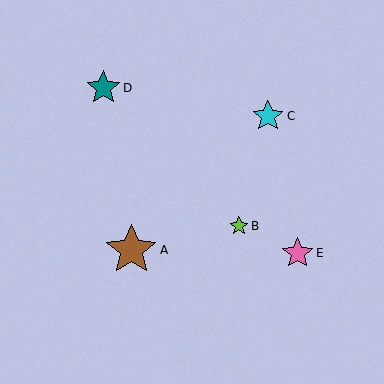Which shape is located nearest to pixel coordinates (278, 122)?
The cyan star (labeled C) at (268, 116) is nearest to that location.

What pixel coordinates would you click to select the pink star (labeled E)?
Click at (298, 253) to select the pink star E.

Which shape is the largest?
The brown star (labeled A) is the largest.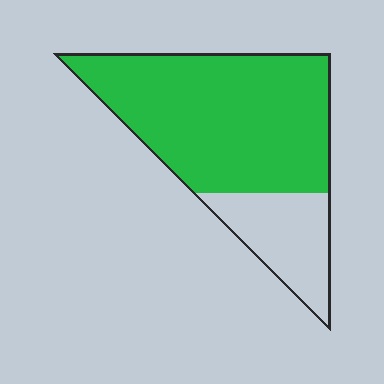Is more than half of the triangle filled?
Yes.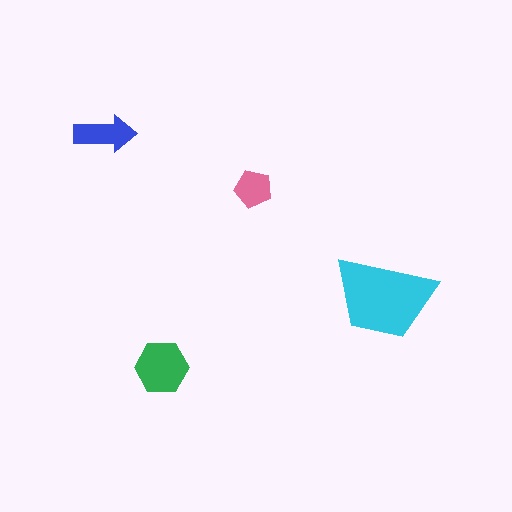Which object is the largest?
The cyan trapezoid.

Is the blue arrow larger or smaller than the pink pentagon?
Larger.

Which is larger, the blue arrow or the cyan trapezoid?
The cyan trapezoid.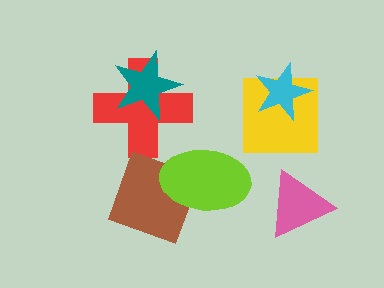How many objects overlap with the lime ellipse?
1 object overlaps with the lime ellipse.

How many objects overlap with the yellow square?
1 object overlaps with the yellow square.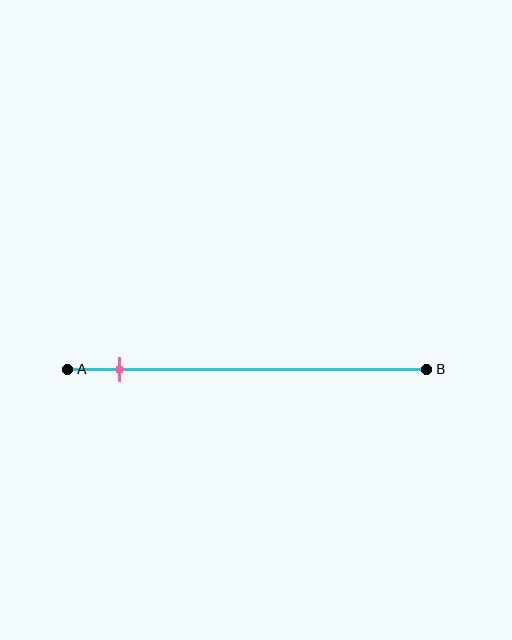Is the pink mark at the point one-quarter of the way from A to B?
No, the mark is at about 15% from A, not at the 25% one-quarter point.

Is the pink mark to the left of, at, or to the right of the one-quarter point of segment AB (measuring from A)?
The pink mark is to the left of the one-quarter point of segment AB.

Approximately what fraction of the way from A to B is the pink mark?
The pink mark is approximately 15% of the way from A to B.